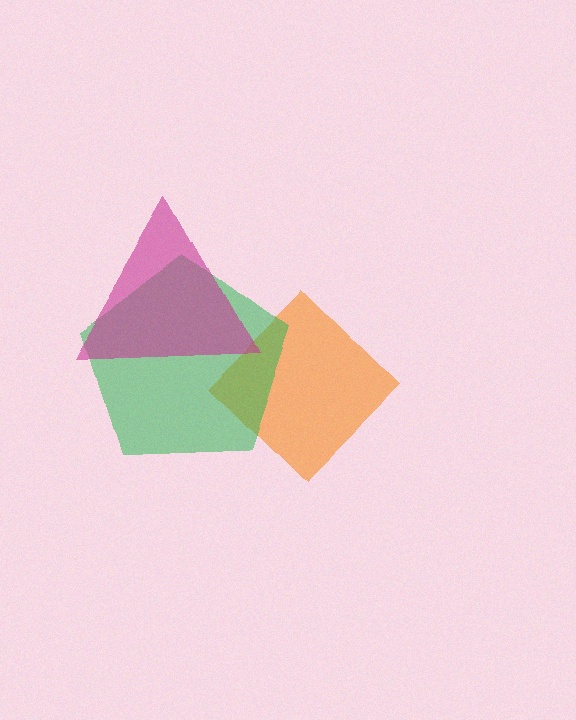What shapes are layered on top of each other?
The layered shapes are: an orange diamond, a green pentagon, a magenta triangle.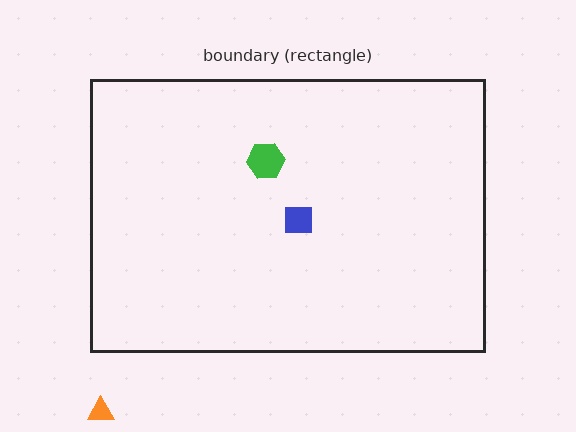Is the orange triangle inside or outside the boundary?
Outside.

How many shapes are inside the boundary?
2 inside, 1 outside.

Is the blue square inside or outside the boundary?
Inside.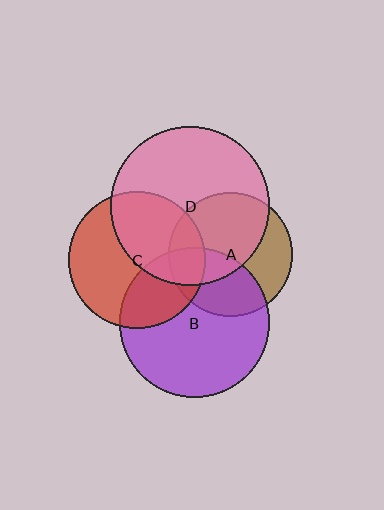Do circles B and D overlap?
Yes.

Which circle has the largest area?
Circle D (pink).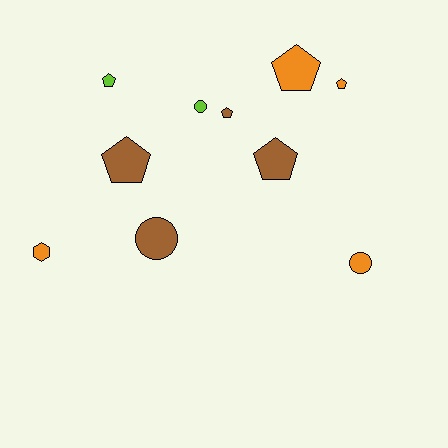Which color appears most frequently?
Orange, with 4 objects.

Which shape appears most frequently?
Pentagon, with 6 objects.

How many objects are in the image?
There are 10 objects.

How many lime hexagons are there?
There are no lime hexagons.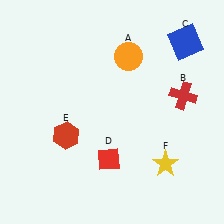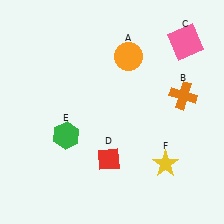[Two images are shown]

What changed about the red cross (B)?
In Image 1, B is red. In Image 2, it changed to orange.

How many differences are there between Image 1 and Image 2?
There are 3 differences between the two images.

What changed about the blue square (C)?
In Image 1, C is blue. In Image 2, it changed to pink.